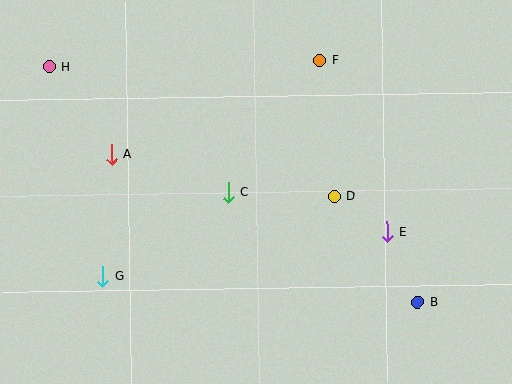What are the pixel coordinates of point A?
Point A is at (112, 155).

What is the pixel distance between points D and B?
The distance between D and B is 135 pixels.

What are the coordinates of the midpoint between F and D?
The midpoint between F and D is at (327, 128).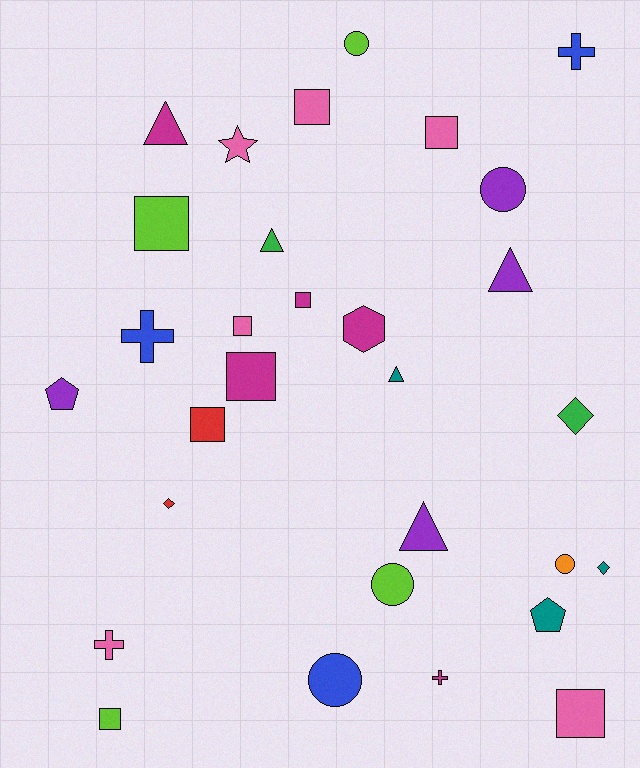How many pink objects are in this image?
There are 6 pink objects.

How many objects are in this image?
There are 30 objects.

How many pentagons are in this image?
There are 2 pentagons.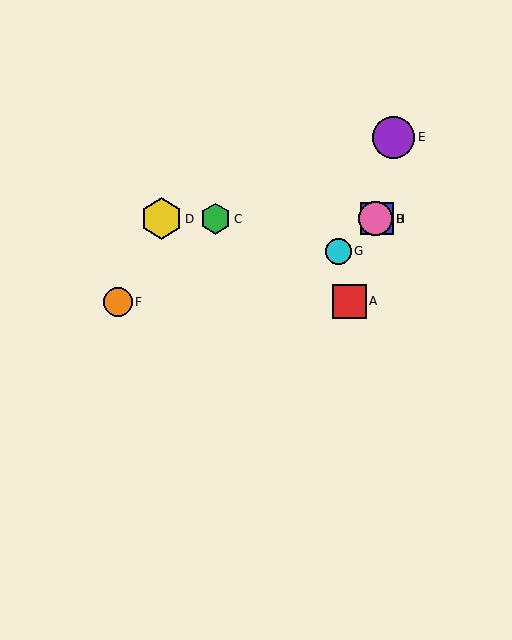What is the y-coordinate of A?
Object A is at y≈301.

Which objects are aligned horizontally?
Objects B, C, D, H are aligned horizontally.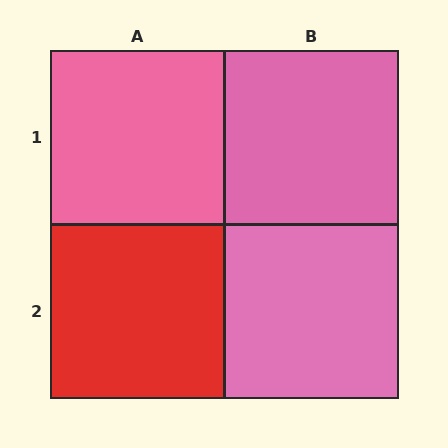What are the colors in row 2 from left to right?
Red, pink.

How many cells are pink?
3 cells are pink.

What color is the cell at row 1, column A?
Pink.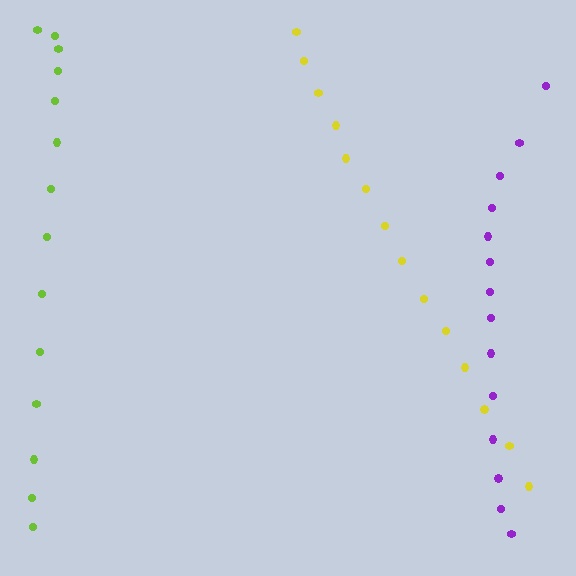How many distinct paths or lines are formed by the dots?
There are 3 distinct paths.